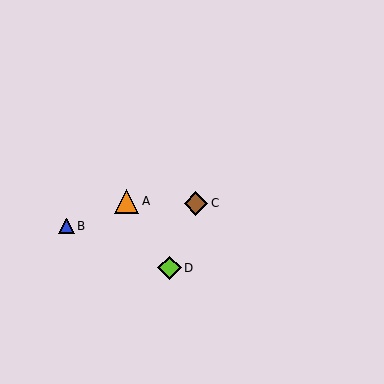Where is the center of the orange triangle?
The center of the orange triangle is at (127, 201).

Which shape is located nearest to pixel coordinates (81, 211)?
The blue triangle (labeled B) at (66, 226) is nearest to that location.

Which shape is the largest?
The orange triangle (labeled A) is the largest.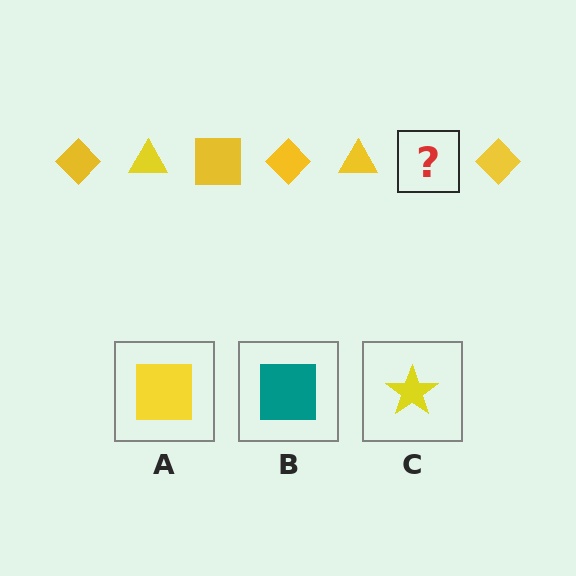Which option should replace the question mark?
Option A.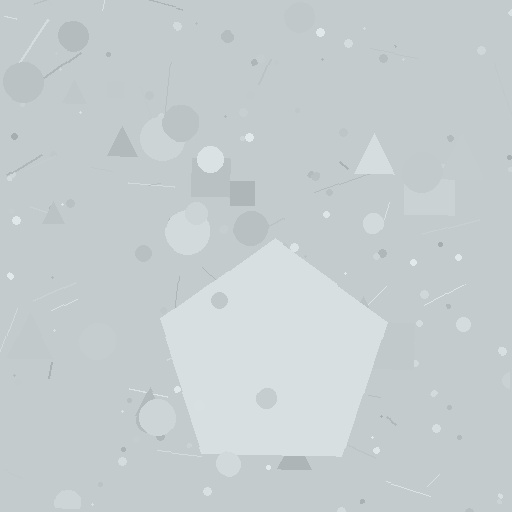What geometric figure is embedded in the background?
A pentagon is embedded in the background.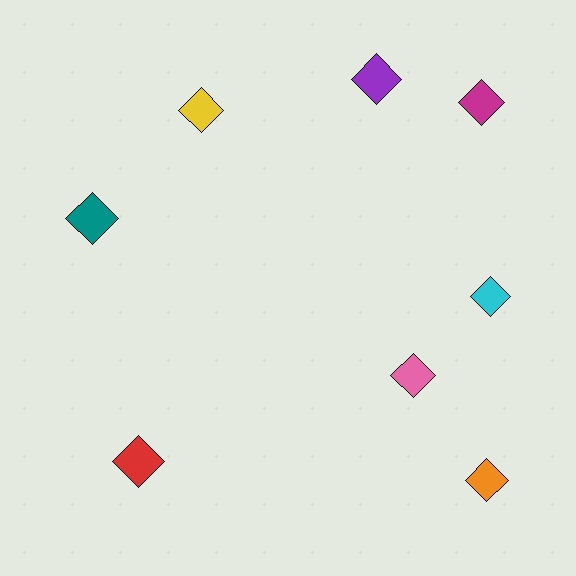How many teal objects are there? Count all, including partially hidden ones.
There is 1 teal object.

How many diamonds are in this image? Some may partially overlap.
There are 8 diamonds.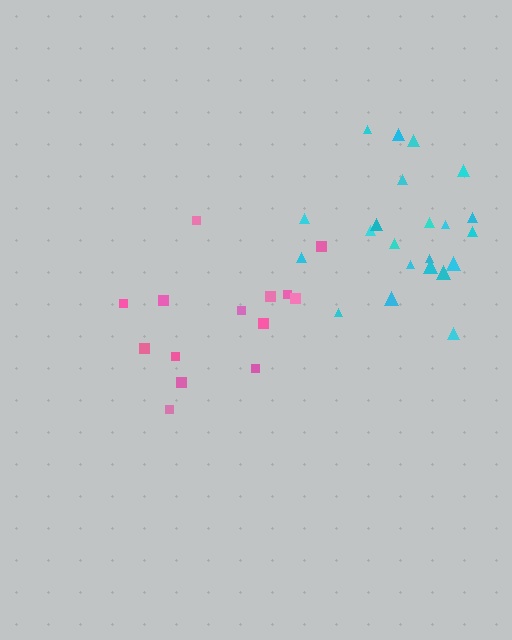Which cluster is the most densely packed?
Cyan.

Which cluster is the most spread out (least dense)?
Pink.